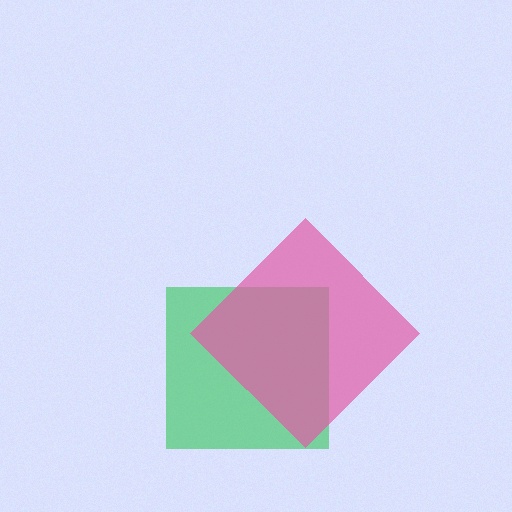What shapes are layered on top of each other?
The layered shapes are: a green square, a pink diamond.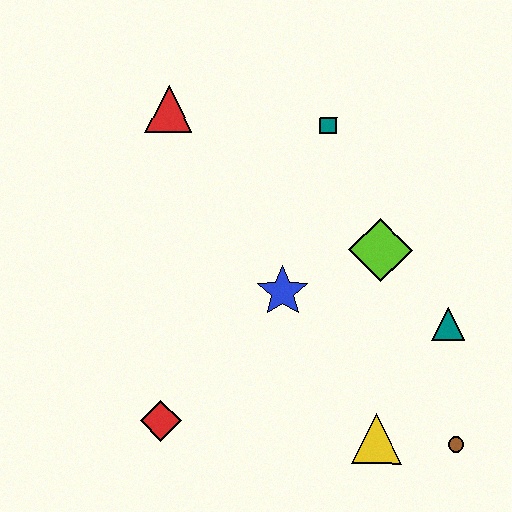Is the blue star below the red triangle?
Yes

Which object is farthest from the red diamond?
The teal square is farthest from the red diamond.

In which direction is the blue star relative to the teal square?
The blue star is below the teal square.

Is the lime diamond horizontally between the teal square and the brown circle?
Yes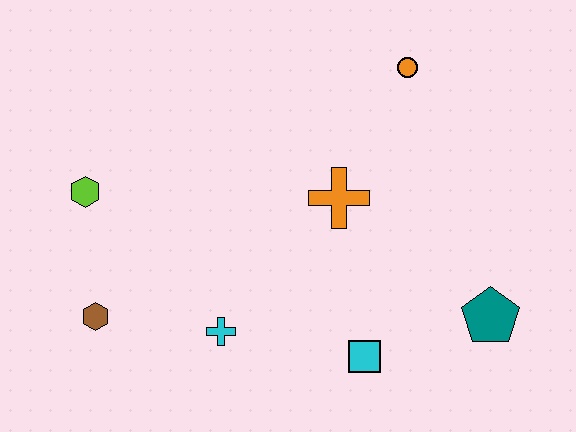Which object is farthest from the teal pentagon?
The lime hexagon is farthest from the teal pentagon.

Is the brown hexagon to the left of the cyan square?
Yes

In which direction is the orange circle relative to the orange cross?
The orange circle is above the orange cross.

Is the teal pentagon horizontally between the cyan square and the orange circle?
No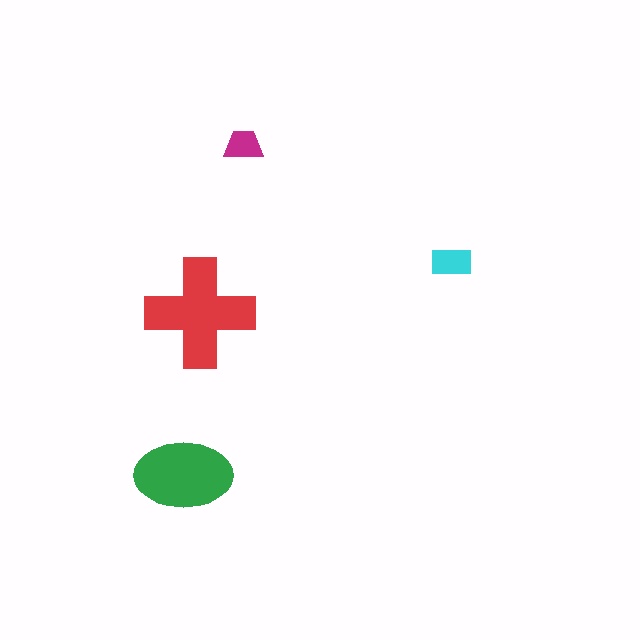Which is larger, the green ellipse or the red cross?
The red cross.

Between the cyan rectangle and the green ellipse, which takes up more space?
The green ellipse.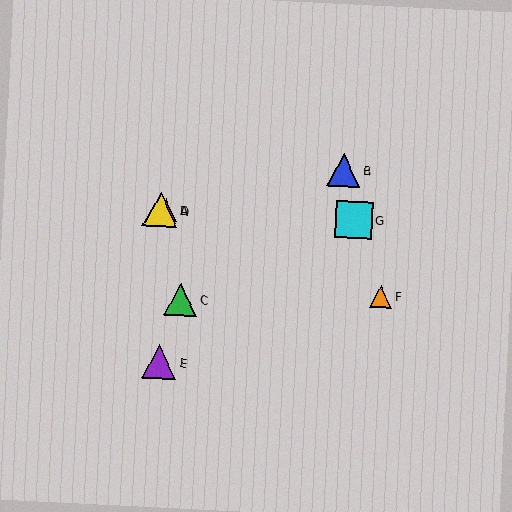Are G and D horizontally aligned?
Yes, both are at y≈220.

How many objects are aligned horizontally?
3 objects (A, D, G) are aligned horizontally.